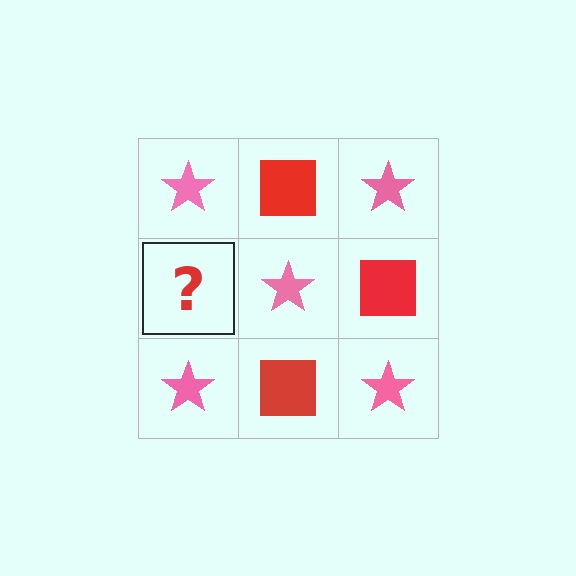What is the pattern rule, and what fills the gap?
The rule is that it alternates pink star and red square in a checkerboard pattern. The gap should be filled with a red square.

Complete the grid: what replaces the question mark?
The question mark should be replaced with a red square.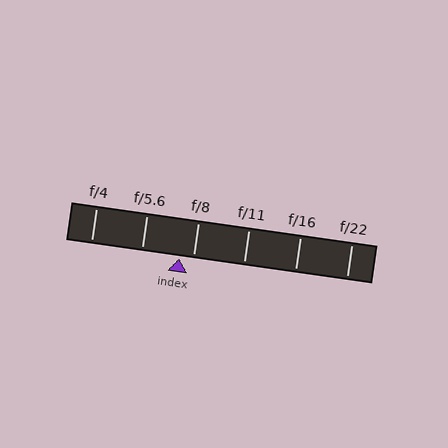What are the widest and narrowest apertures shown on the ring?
The widest aperture shown is f/4 and the narrowest is f/22.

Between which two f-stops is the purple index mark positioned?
The index mark is between f/5.6 and f/8.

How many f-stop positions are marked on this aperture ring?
There are 6 f-stop positions marked.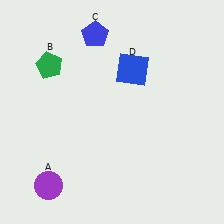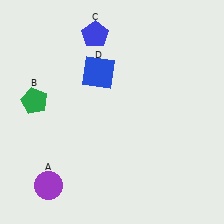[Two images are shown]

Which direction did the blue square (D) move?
The blue square (D) moved left.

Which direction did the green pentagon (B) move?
The green pentagon (B) moved down.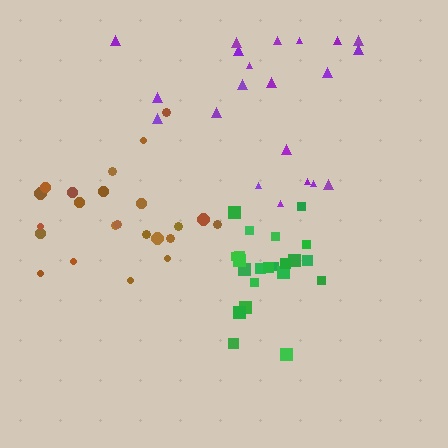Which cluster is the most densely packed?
Green.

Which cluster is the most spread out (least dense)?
Purple.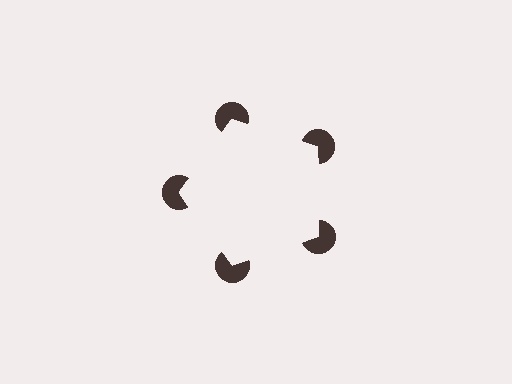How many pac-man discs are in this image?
There are 5 — one at each vertex of the illusory pentagon.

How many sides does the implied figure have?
5 sides.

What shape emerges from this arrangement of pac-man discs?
An illusory pentagon — its edges are inferred from the aligned wedge cuts in the pac-man discs, not physically drawn.